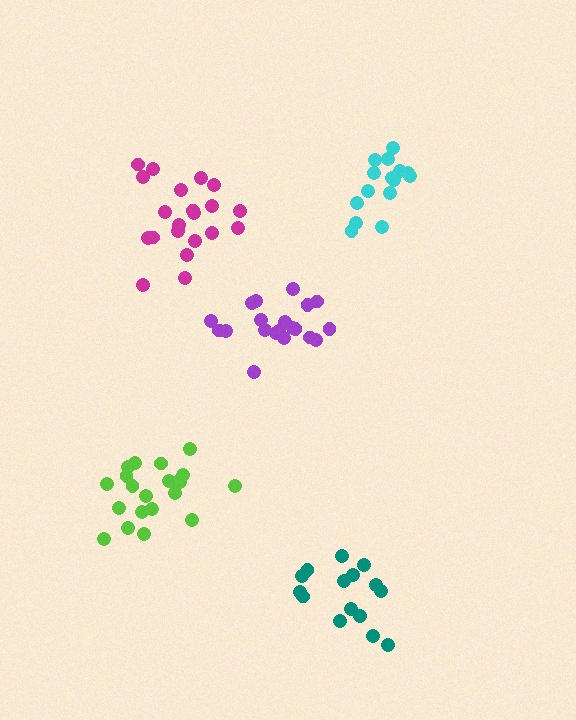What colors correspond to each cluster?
The clusters are colored: cyan, teal, lime, purple, magenta.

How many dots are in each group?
Group 1: 15 dots, Group 2: 15 dots, Group 3: 21 dots, Group 4: 20 dots, Group 5: 21 dots (92 total).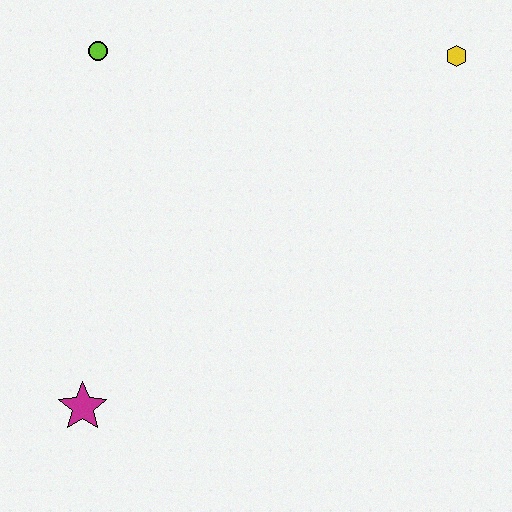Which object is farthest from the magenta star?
The yellow hexagon is farthest from the magenta star.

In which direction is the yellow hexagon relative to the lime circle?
The yellow hexagon is to the right of the lime circle.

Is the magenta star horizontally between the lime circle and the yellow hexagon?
No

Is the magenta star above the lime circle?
No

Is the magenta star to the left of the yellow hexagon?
Yes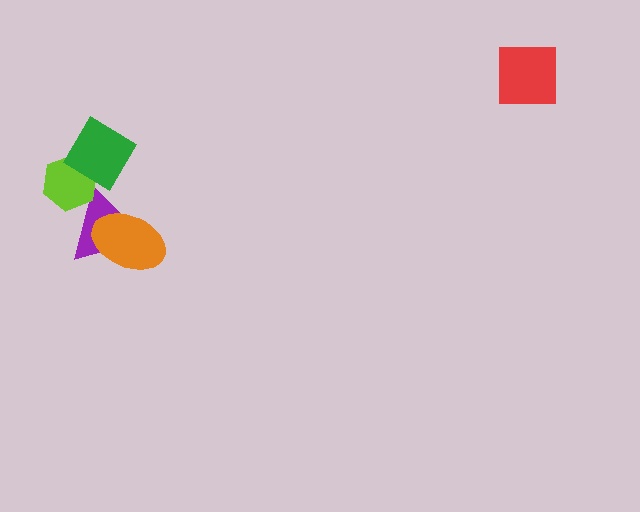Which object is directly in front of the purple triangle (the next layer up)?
The lime hexagon is directly in front of the purple triangle.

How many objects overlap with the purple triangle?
2 objects overlap with the purple triangle.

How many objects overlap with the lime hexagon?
2 objects overlap with the lime hexagon.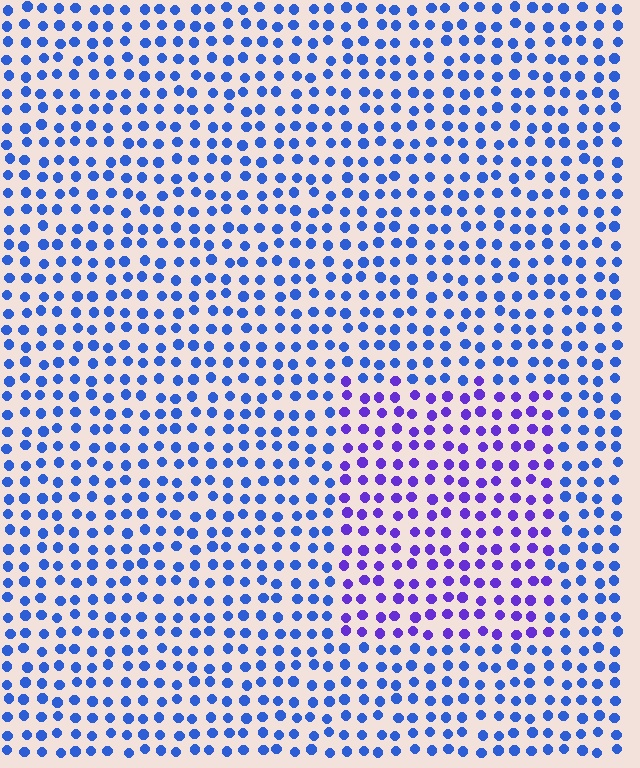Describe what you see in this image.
The image is filled with small blue elements in a uniform arrangement. A rectangle-shaped region is visible where the elements are tinted to a slightly different hue, forming a subtle color boundary.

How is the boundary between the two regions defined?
The boundary is defined purely by a slight shift in hue (about 38 degrees). Spacing, size, and orientation are identical on both sides.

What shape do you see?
I see a rectangle.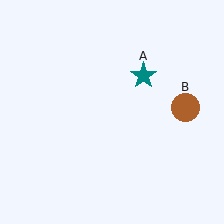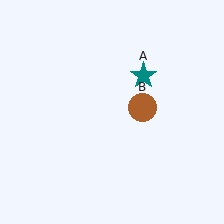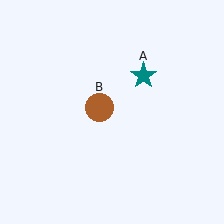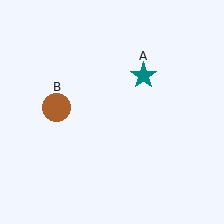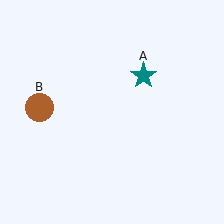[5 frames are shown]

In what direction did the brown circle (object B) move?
The brown circle (object B) moved left.